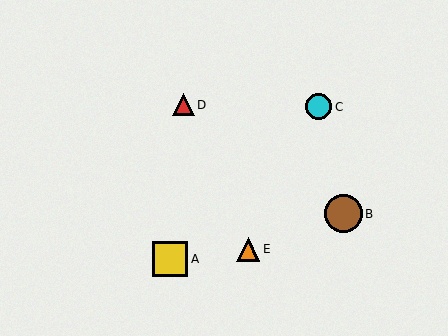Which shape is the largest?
The brown circle (labeled B) is the largest.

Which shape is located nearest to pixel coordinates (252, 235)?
The orange triangle (labeled E) at (248, 249) is nearest to that location.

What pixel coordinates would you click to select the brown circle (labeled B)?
Click at (343, 214) to select the brown circle B.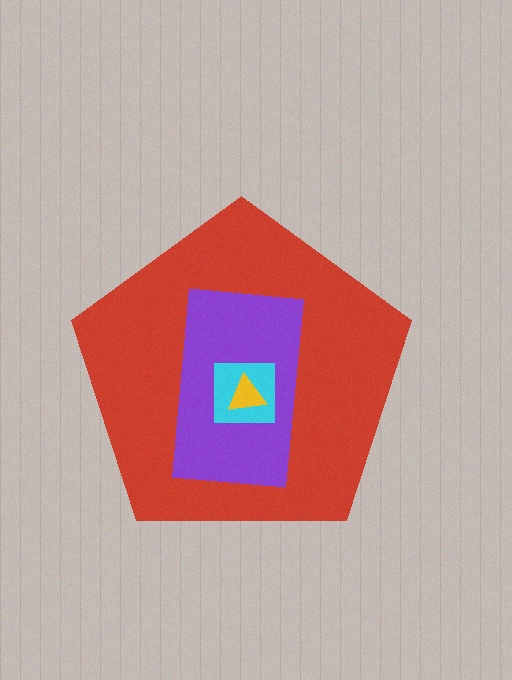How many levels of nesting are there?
4.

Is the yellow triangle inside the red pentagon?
Yes.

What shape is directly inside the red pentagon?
The purple rectangle.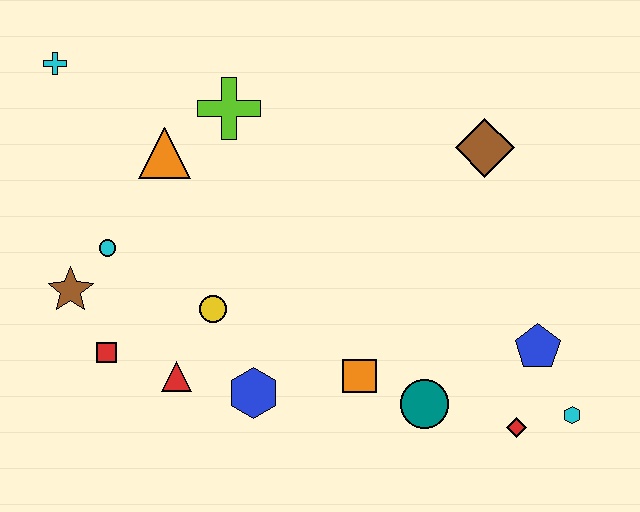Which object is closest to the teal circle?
The orange square is closest to the teal circle.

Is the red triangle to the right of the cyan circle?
Yes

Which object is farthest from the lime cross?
The cyan hexagon is farthest from the lime cross.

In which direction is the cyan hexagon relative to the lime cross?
The cyan hexagon is to the right of the lime cross.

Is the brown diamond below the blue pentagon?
No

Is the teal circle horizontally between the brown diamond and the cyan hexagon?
No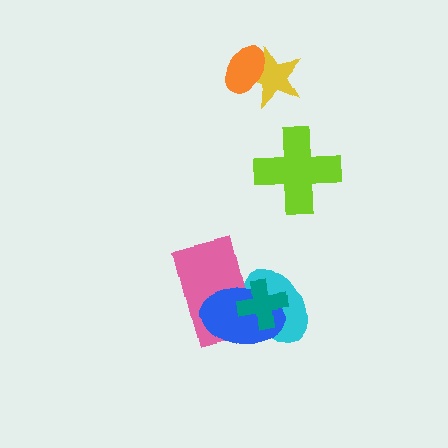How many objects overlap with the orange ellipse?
1 object overlaps with the orange ellipse.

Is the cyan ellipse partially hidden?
Yes, it is partially covered by another shape.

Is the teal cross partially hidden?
No, no other shape covers it.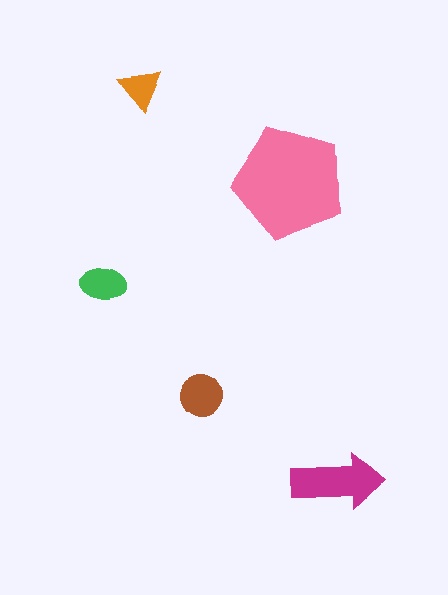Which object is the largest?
The pink pentagon.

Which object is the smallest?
The orange triangle.